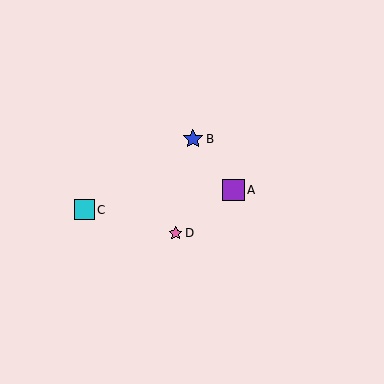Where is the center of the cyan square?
The center of the cyan square is at (84, 210).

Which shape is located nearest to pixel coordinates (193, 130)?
The blue star (labeled B) at (193, 139) is nearest to that location.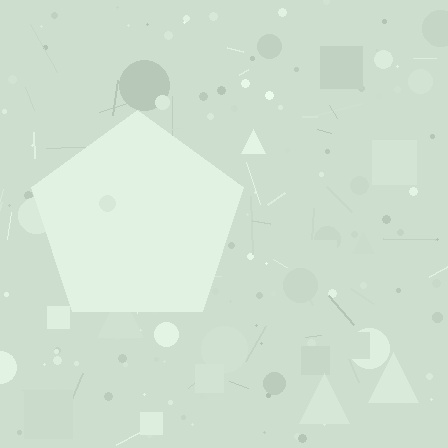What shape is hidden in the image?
A pentagon is hidden in the image.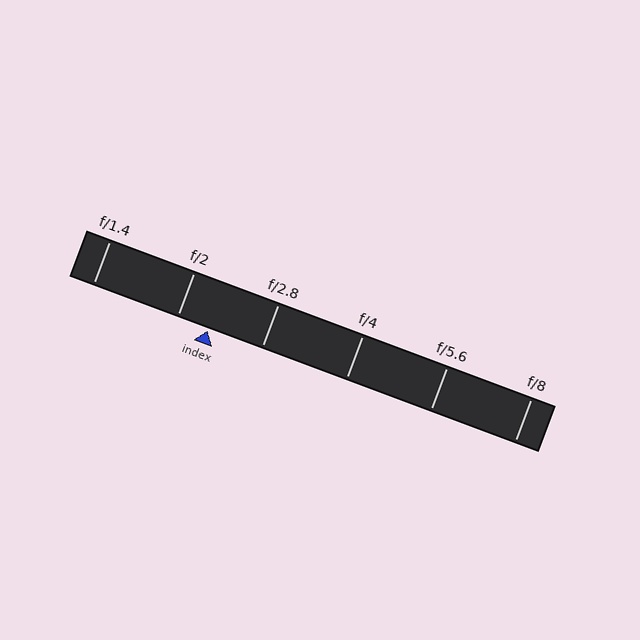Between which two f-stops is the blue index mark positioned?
The index mark is between f/2 and f/2.8.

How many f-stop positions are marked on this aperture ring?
There are 6 f-stop positions marked.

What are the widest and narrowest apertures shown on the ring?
The widest aperture shown is f/1.4 and the narrowest is f/8.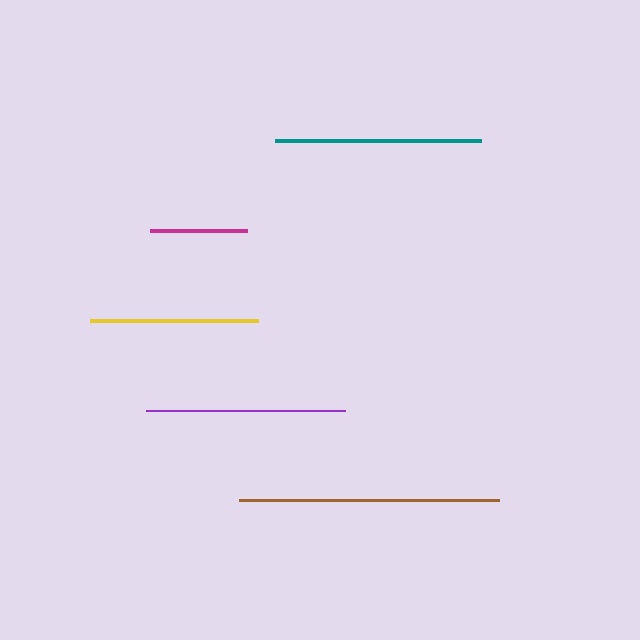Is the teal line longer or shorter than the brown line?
The brown line is longer than the teal line.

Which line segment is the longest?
The brown line is the longest at approximately 260 pixels.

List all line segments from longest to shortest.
From longest to shortest: brown, teal, purple, yellow, magenta.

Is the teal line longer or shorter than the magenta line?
The teal line is longer than the magenta line.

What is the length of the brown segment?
The brown segment is approximately 260 pixels long.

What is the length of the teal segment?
The teal segment is approximately 206 pixels long.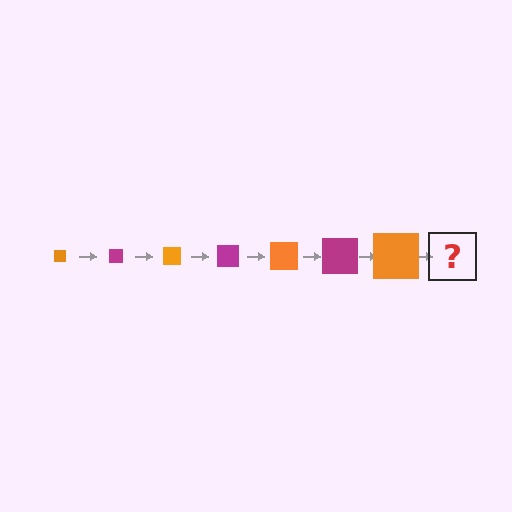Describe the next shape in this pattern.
It should be a magenta square, larger than the previous one.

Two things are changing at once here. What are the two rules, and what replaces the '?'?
The two rules are that the square grows larger each step and the color cycles through orange and magenta. The '?' should be a magenta square, larger than the previous one.